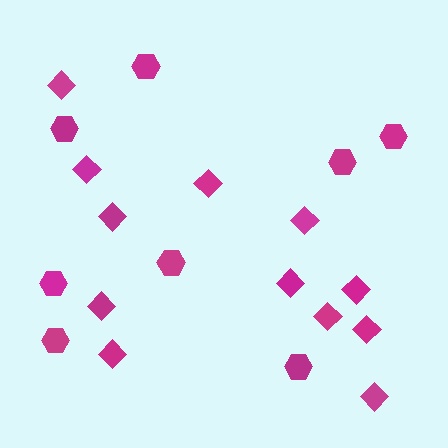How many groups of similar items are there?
There are 2 groups: one group of diamonds (12) and one group of hexagons (8).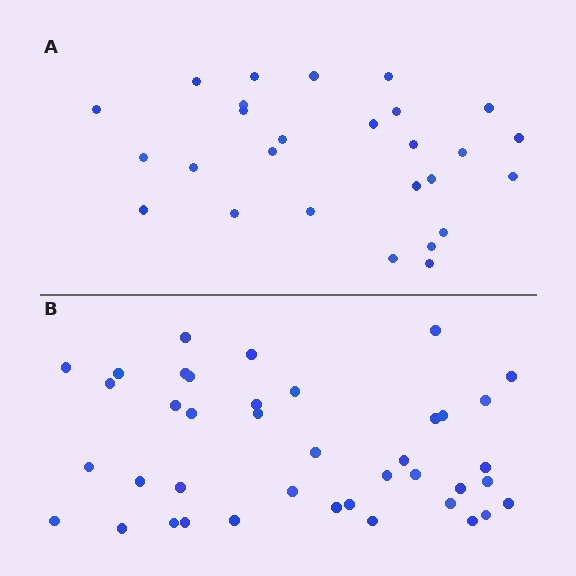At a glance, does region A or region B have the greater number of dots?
Region B (the bottom region) has more dots.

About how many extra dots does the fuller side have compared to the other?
Region B has approximately 15 more dots than region A.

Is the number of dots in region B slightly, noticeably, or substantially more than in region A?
Region B has substantially more. The ratio is roughly 1.5 to 1.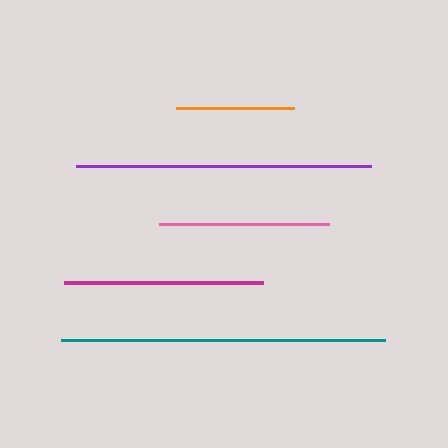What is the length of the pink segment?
The pink segment is approximately 170 pixels long.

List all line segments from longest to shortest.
From longest to shortest: teal, purple, magenta, pink, orange.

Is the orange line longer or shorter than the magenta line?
The magenta line is longer than the orange line.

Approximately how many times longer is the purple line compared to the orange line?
The purple line is approximately 2.5 times the length of the orange line.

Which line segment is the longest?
The teal line is the longest at approximately 324 pixels.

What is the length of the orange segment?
The orange segment is approximately 118 pixels long.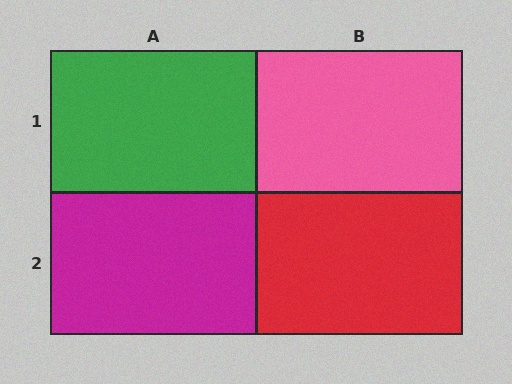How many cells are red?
1 cell is red.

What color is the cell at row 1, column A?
Green.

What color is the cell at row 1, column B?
Pink.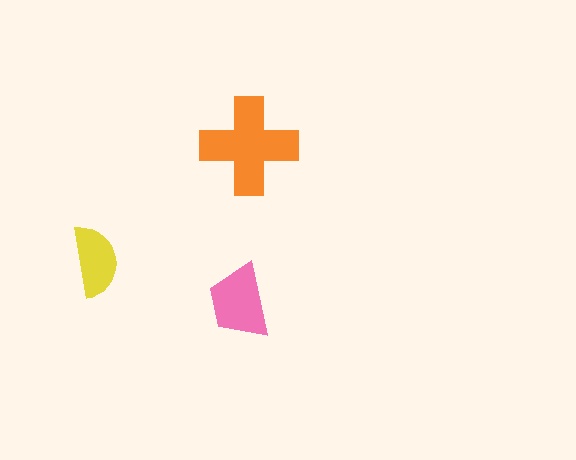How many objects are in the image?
There are 3 objects in the image.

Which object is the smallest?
The yellow semicircle.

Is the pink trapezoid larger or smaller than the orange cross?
Smaller.